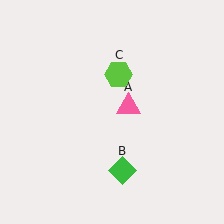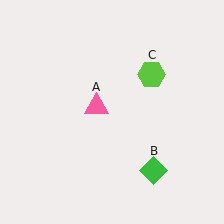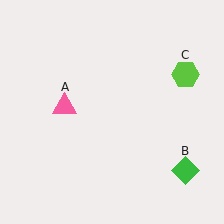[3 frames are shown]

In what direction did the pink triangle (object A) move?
The pink triangle (object A) moved left.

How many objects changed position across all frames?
3 objects changed position: pink triangle (object A), green diamond (object B), lime hexagon (object C).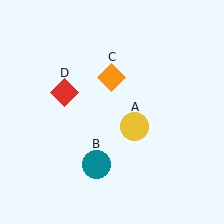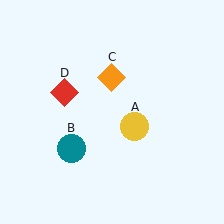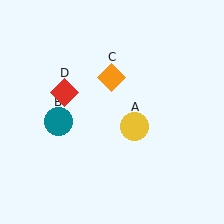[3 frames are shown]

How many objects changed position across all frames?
1 object changed position: teal circle (object B).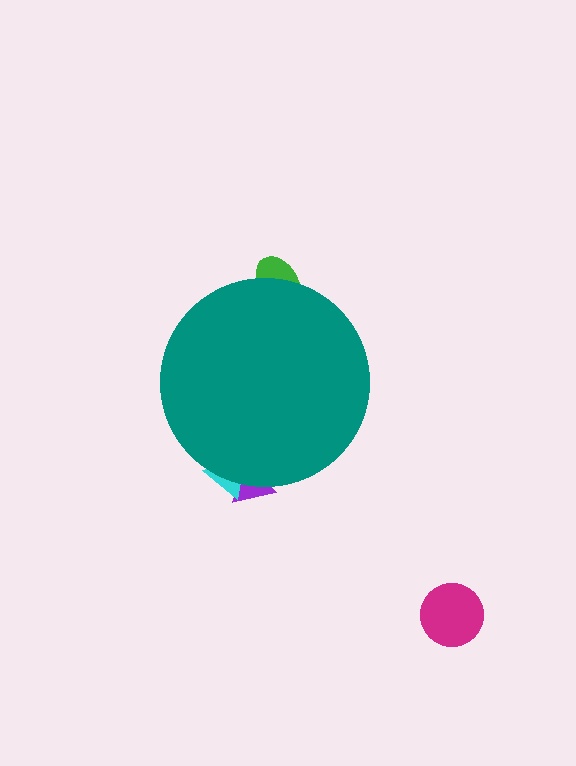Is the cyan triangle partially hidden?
Yes, the cyan triangle is partially hidden behind the teal circle.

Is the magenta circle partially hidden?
No, the magenta circle is fully visible.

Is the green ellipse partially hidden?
Yes, the green ellipse is partially hidden behind the teal circle.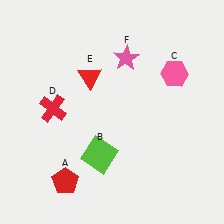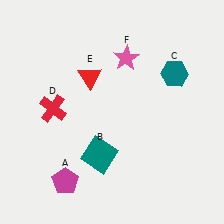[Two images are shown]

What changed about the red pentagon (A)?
In Image 1, A is red. In Image 2, it changed to magenta.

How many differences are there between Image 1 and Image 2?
There are 3 differences between the two images.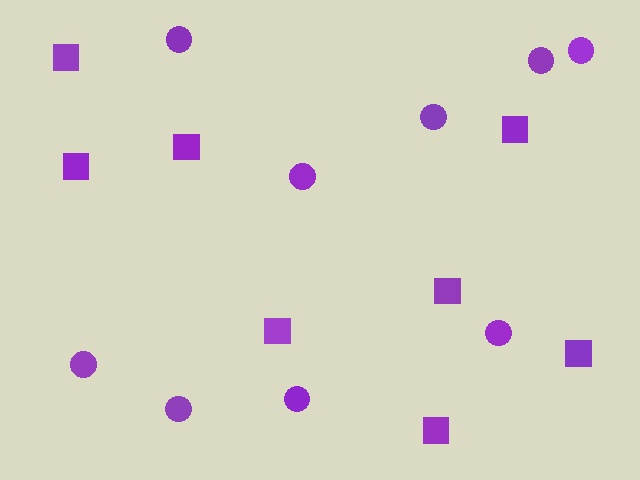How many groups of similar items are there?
There are 2 groups: one group of circles (9) and one group of squares (8).